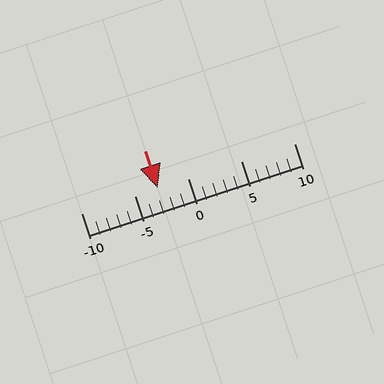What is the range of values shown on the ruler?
The ruler shows values from -10 to 10.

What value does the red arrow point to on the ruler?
The red arrow points to approximately -3.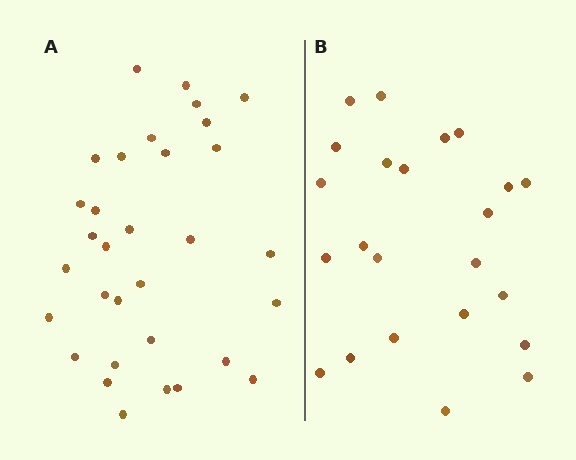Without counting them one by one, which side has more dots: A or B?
Region A (the left region) has more dots.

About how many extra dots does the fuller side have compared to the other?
Region A has roughly 8 or so more dots than region B.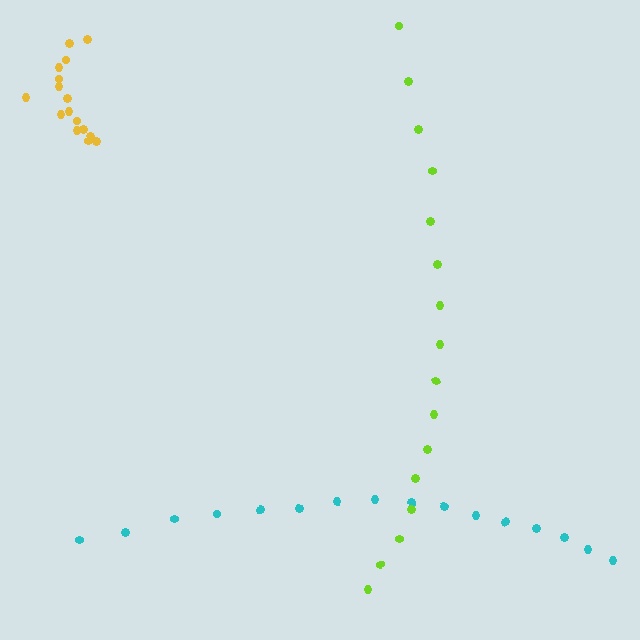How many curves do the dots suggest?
There are 3 distinct paths.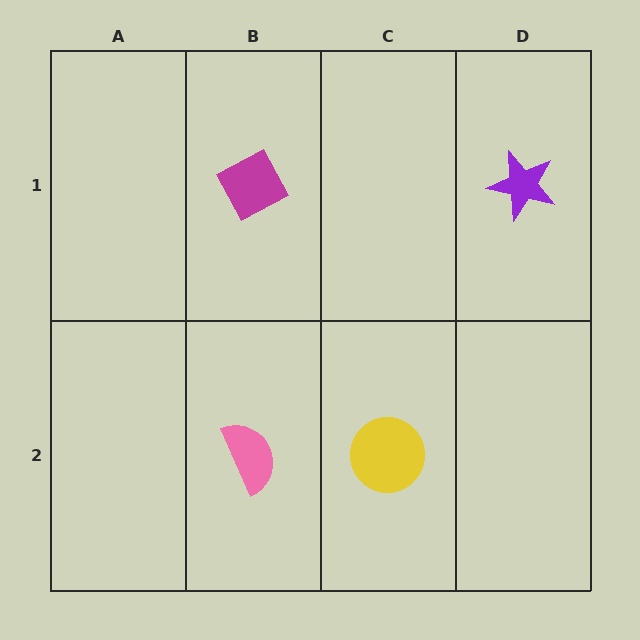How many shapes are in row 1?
2 shapes.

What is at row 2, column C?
A yellow circle.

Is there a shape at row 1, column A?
No, that cell is empty.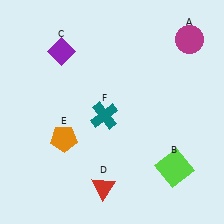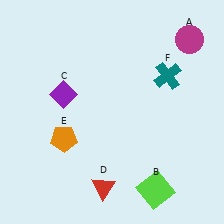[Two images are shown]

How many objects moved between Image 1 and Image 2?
3 objects moved between the two images.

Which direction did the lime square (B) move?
The lime square (B) moved down.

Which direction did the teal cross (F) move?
The teal cross (F) moved right.